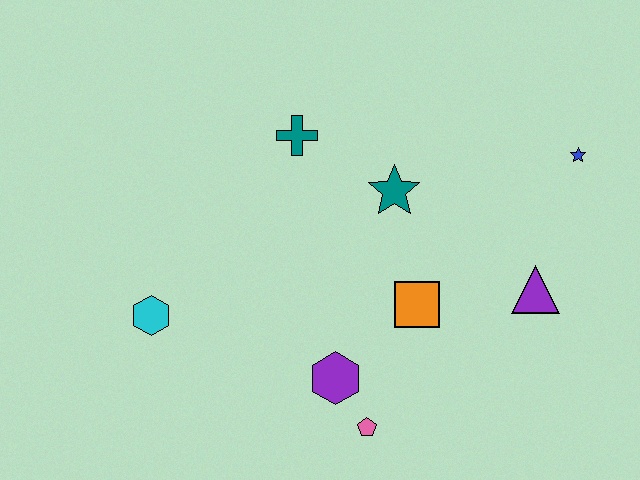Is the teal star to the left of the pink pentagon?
No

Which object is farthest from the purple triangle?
The cyan hexagon is farthest from the purple triangle.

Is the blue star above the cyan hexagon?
Yes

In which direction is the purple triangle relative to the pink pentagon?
The purple triangle is to the right of the pink pentagon.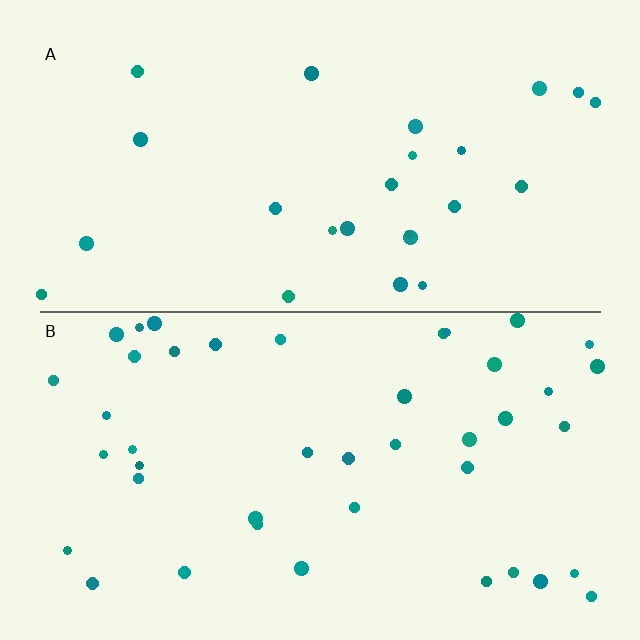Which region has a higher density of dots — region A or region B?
B (the bottom).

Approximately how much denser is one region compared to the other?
Approximately 1.7× — region B over region A.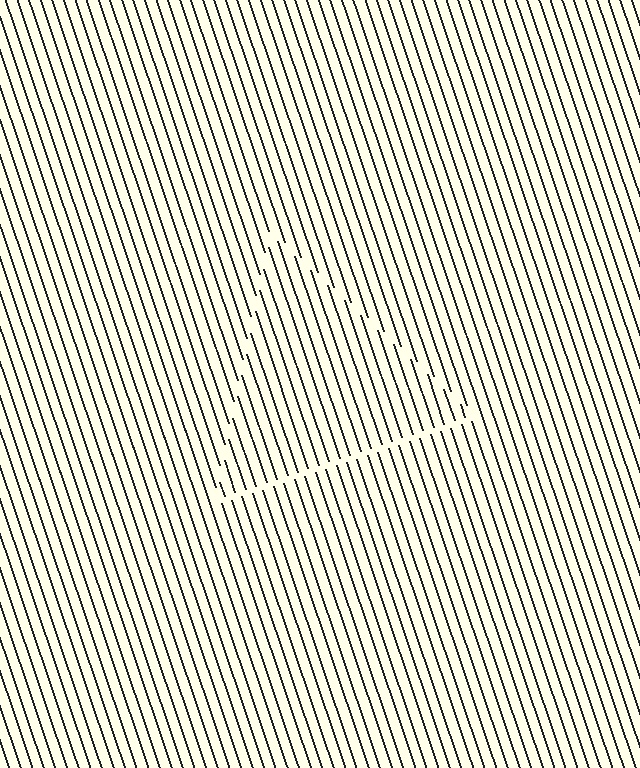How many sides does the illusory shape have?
3 sides — the line-ends trace a triangle.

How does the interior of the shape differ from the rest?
The interior of the shape contains the same grating, shifted by half a period — the contour is defined by the phase discontinuity where line-ends from the inner and outer gratings abut.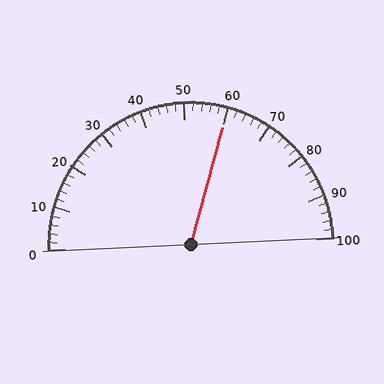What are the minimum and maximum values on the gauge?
The gauge ranges from 0 to 100.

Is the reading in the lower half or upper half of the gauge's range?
The reading is in the upper half of the range (0 to 100).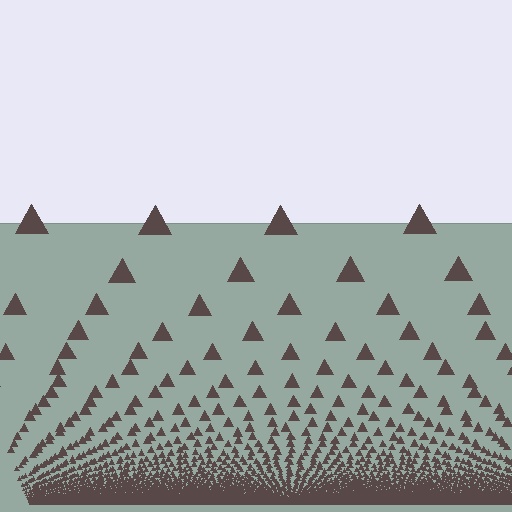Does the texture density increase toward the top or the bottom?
Density increases toward the bottom.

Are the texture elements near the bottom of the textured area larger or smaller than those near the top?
Smaller. The gradient is inverted — elements near the bottom are smaller and denser.